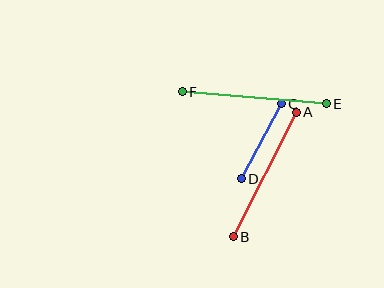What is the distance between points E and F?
The distance is approximately 145 pixels.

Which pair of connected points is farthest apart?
Points E and F are farthest apart.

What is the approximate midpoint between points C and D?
The midpoint is at approximately (261, 141) pixels.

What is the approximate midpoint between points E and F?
The midpoint is at approximately (254, 98) pixels.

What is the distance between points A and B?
The distance is approximately 139 pixels.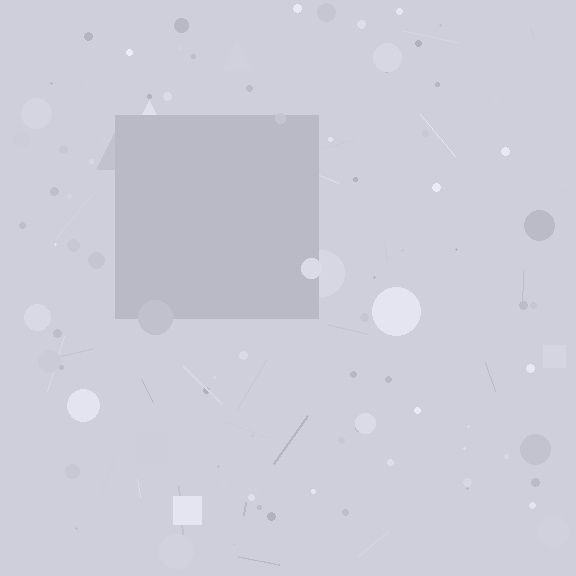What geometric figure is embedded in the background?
A square is embedded in the background.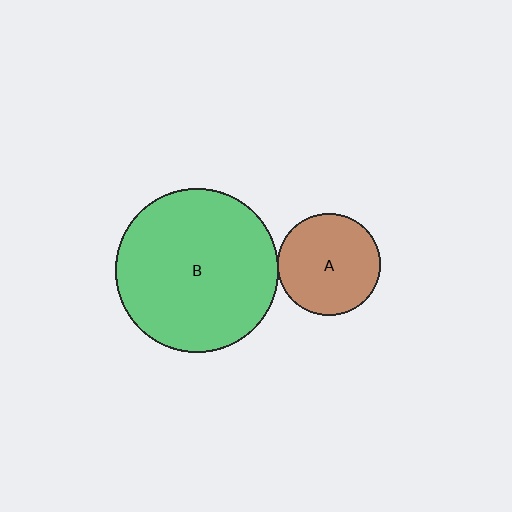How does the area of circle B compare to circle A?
Approximately 2.5 times.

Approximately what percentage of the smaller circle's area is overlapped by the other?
Approximately 5%.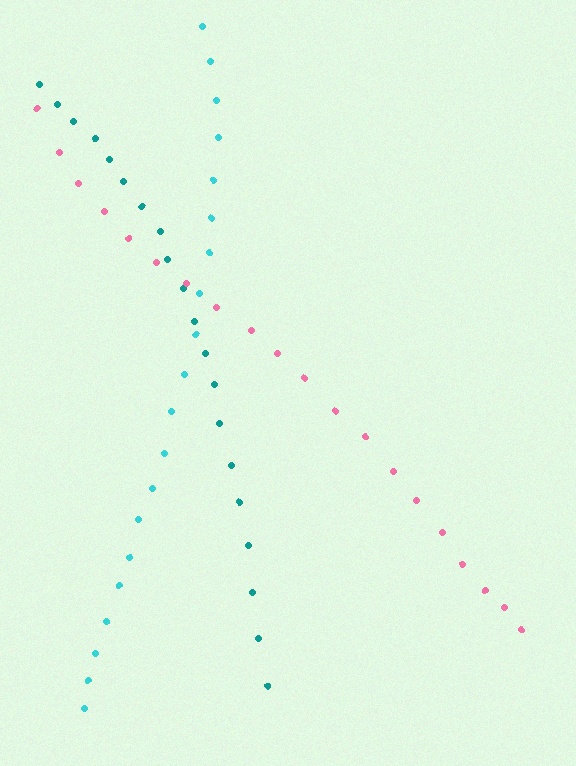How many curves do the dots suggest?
There are 3 distinct paths.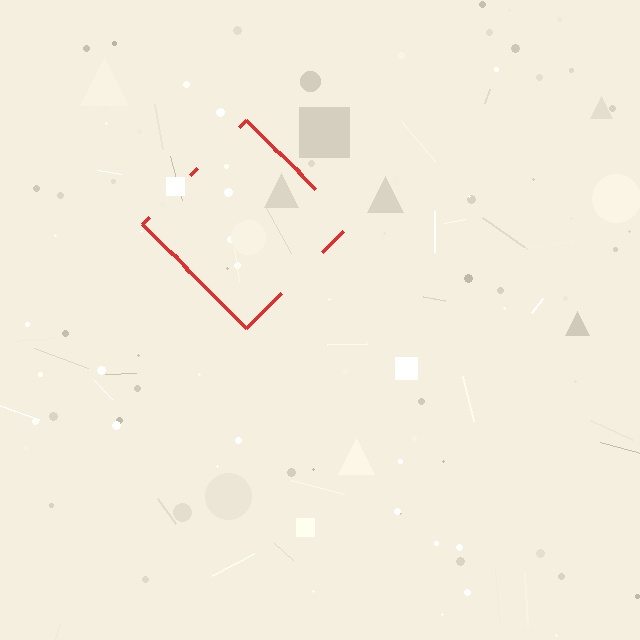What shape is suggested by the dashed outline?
The dashed outline suggests a diamond.